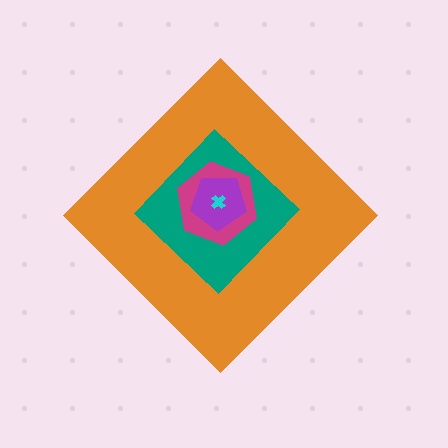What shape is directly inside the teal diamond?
The magenta hexagon.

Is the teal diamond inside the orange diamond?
Yes.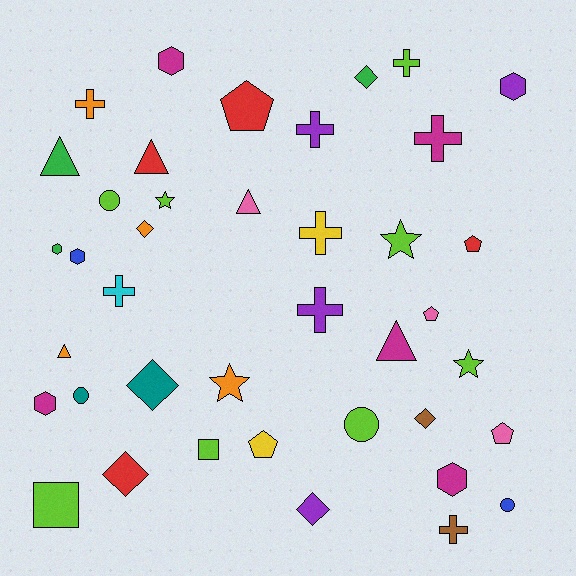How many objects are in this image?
There are 40 objects.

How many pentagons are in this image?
There are 5 pentagons.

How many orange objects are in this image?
There are 4 orange objects.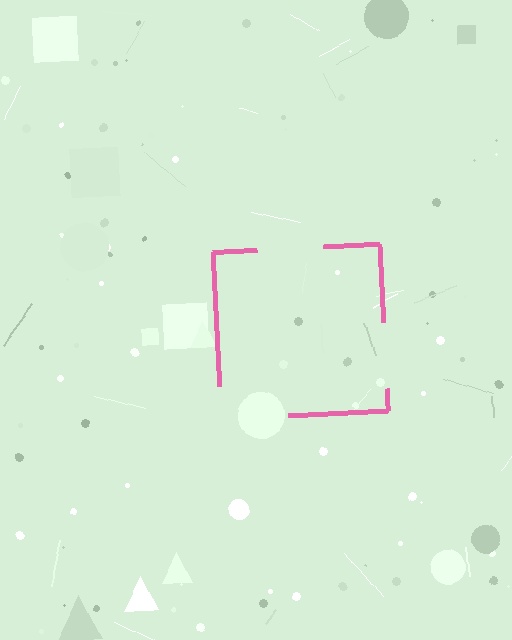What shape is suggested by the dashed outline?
The dashed outline suggests a square.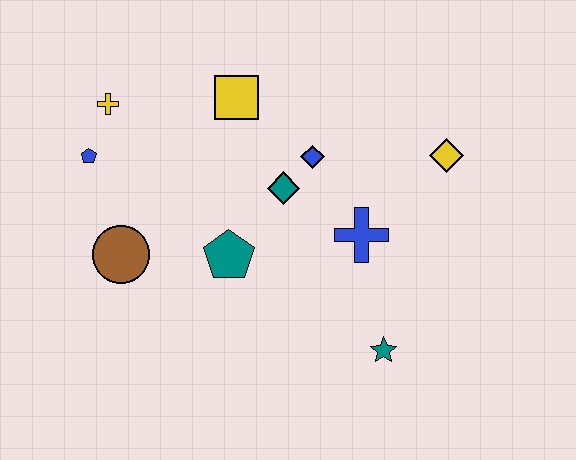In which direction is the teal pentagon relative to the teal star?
The teal pentagon is to the left of the teal star.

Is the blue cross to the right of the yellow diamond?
No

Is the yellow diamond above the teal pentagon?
Yes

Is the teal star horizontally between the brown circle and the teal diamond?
No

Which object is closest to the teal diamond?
The blue diamond is closest to the teal diamond.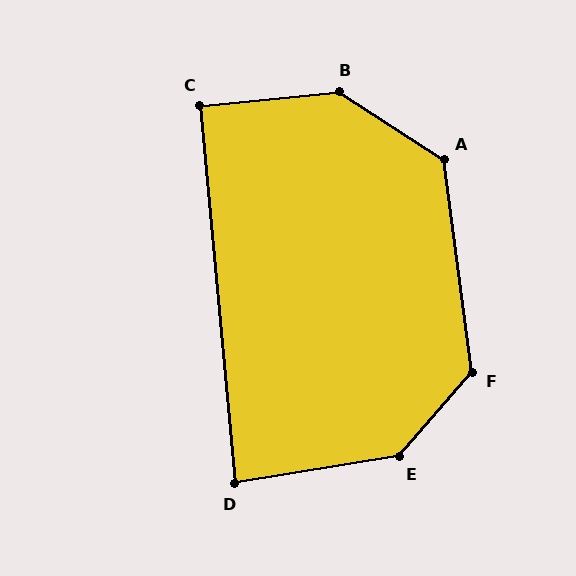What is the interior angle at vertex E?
Approximately 140 degrees (obtuse).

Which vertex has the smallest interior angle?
D, at approximately 86 degrees.